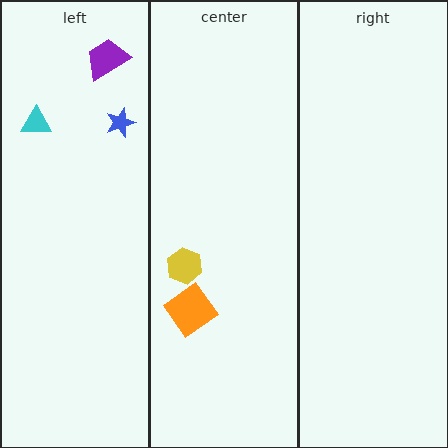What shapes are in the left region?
The blue star, the cyan triangle, the purple trapezoid.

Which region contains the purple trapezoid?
The left region.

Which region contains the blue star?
The left region.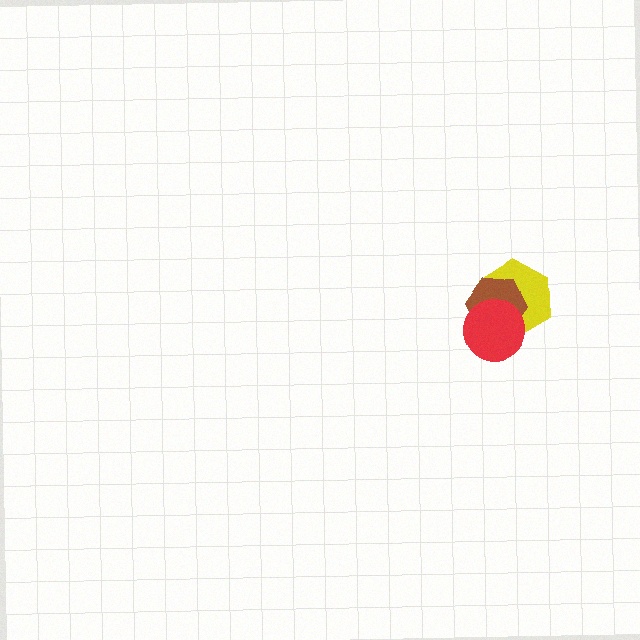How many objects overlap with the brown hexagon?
2 objects overlap with the brown hexagon.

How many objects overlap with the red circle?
2 objects overlap with the red circle.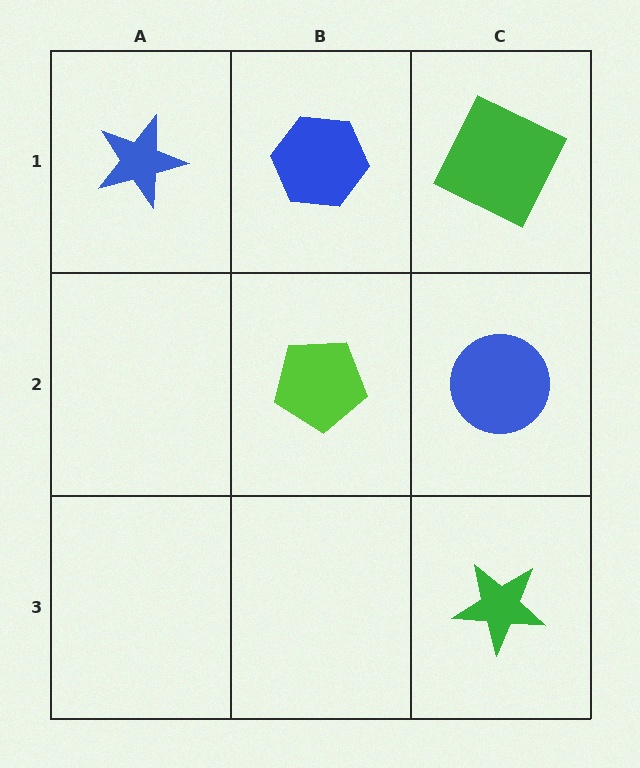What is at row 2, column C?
A blue circle.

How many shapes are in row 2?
2 shapes.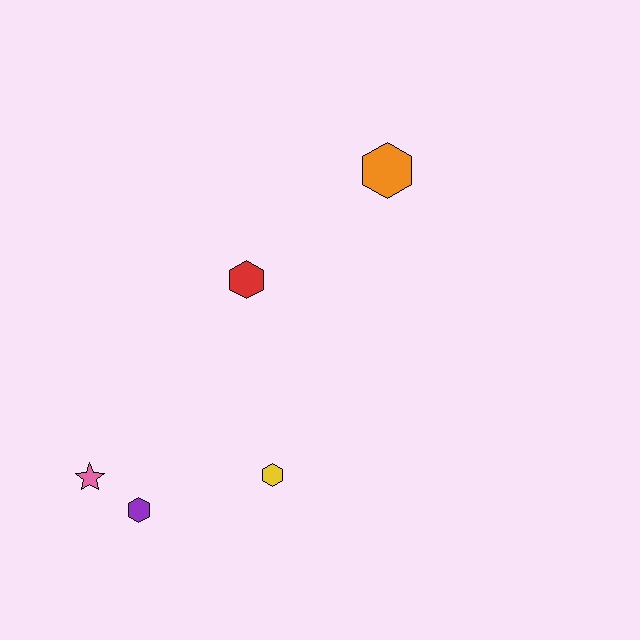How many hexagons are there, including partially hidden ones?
There are 4 hexagons.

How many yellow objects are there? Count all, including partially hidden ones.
There is 1 yellow object.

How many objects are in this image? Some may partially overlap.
There are 5 objects.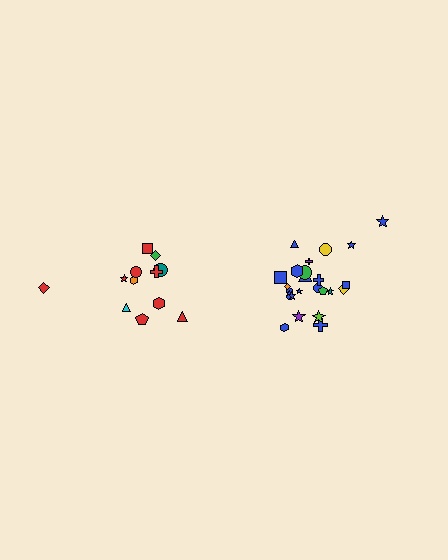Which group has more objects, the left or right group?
The right group.